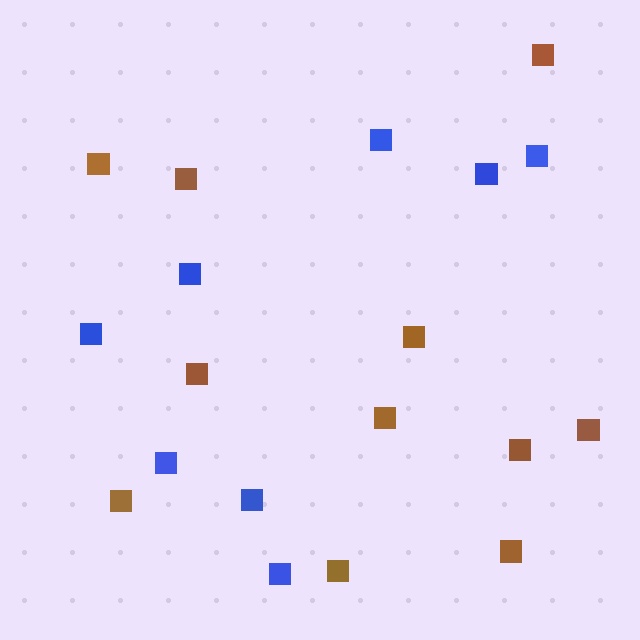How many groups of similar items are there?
There are 2 groups: one group of brown squares (11) and one group of blue squares (8).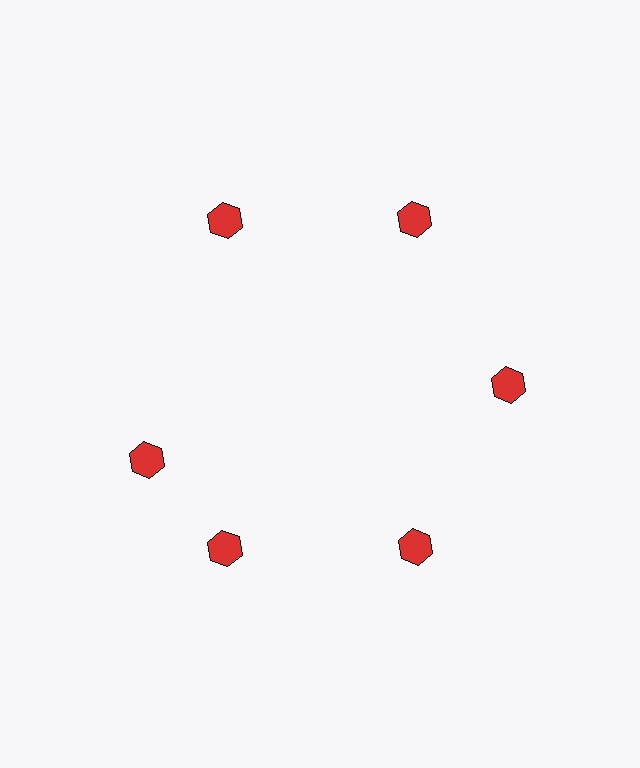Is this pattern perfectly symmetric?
No. The 6 red hexagons are arranged in a ring, but one element near the 9 o'clock position is rotated out of alignment along the ring, breaking the 6-fold rotational symmetry.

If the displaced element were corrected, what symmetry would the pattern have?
It would have 6-fold rotational symmetry — the pattern would map onto itself every 60 degrees.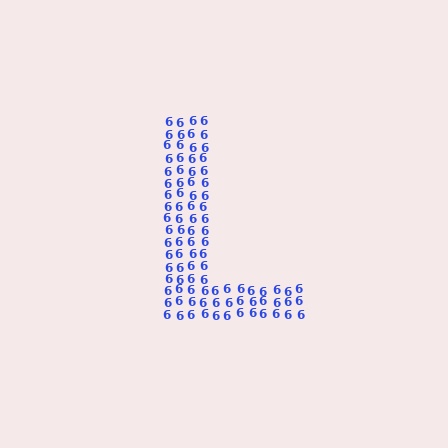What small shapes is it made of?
It is made of small digit 6's.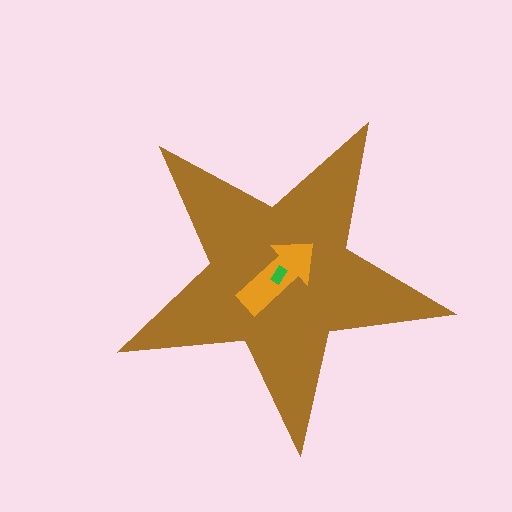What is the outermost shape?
The brown star.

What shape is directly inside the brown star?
The orange arrow.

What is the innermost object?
The green rectangle.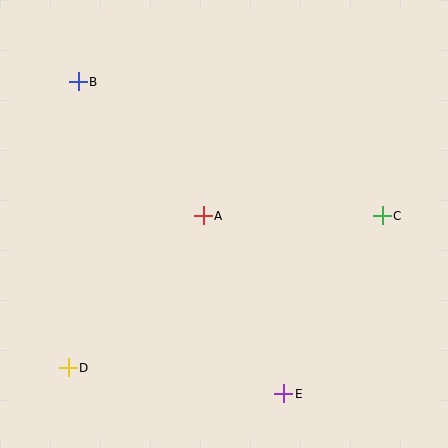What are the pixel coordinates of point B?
Point B is at (78, 82).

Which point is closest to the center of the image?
Point A at (203, 216) is closest to the center.